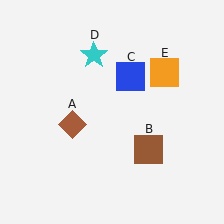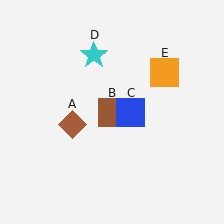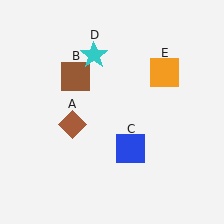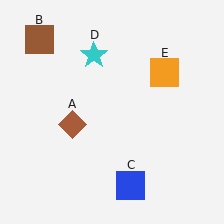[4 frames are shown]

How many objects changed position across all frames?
2 objects changed position: brown square (object B), blue square (object C).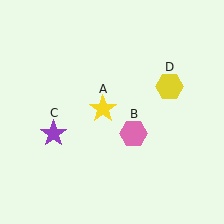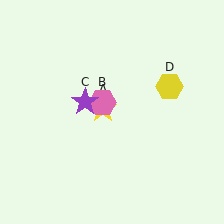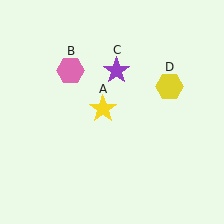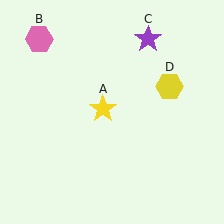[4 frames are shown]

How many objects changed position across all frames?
2 objects changed position: pink hexagon (object B), purple star (object C).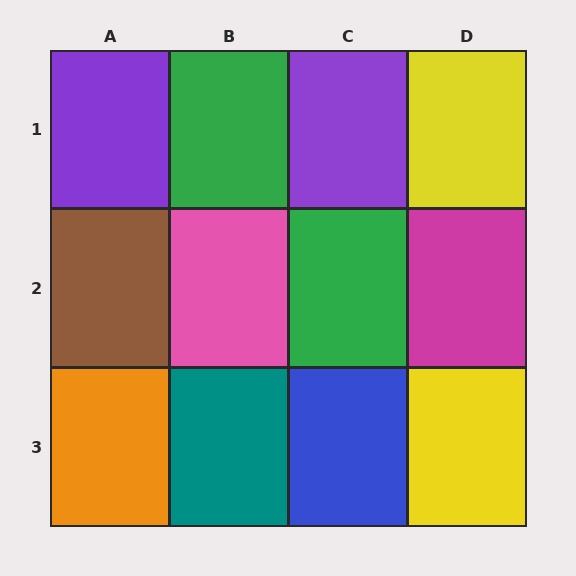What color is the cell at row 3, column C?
Blue.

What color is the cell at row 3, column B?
Teal.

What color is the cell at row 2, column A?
Brown.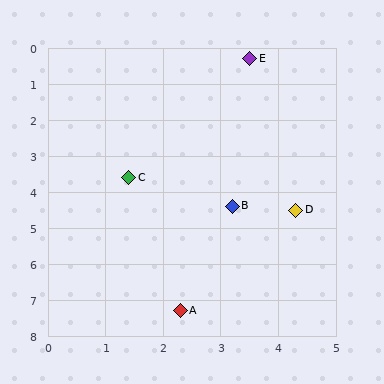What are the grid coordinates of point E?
Point E is at approximately (3.5, 0.3).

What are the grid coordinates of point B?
Point B is at approximately (3.2, 4.4).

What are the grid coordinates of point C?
Point C is at approximately (1.4, 3.6).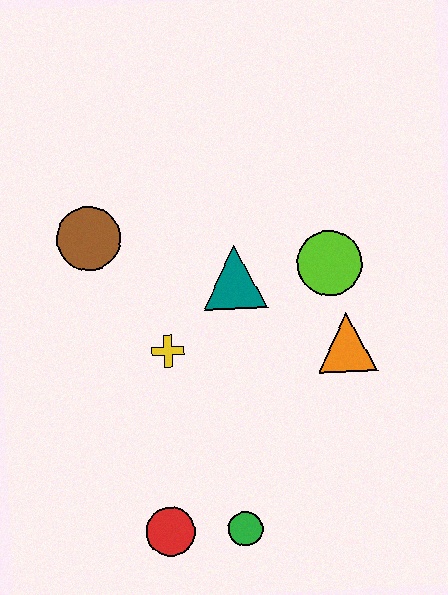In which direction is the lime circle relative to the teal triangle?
The lime circle is to the right of the teal triangle.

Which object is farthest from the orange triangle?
The brown circle is farthest from the orange triangle.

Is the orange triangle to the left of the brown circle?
No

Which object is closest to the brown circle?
The yellow cross is closest to the brown circle.